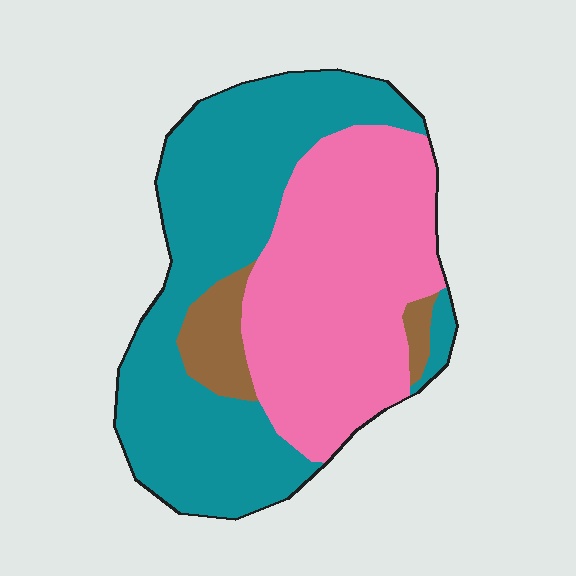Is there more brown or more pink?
Pink.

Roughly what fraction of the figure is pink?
Pink covers roughly 45% of the figure.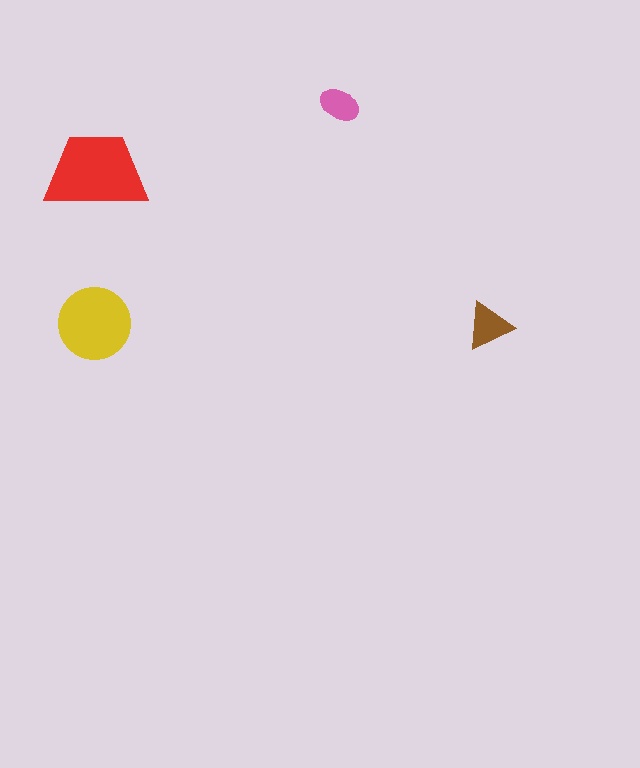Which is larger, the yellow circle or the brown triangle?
The yellow circle.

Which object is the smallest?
The pink ellipse.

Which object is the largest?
The red trapezoid.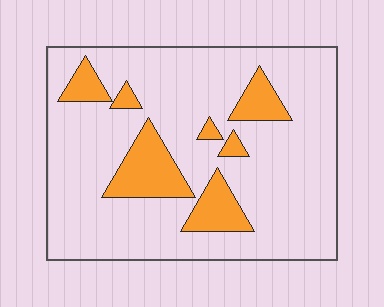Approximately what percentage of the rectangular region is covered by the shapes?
Approximately 15%.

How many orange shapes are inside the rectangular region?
7.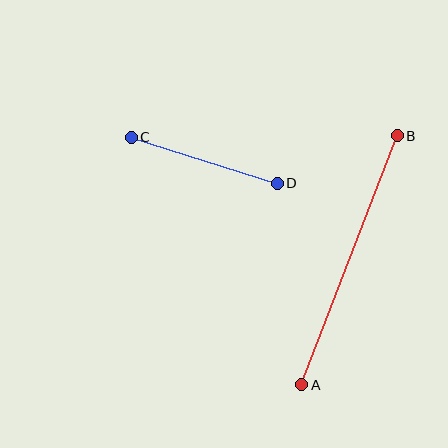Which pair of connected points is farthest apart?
Points A and B are farthest apart.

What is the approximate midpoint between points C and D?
The midpoint is at approximately (204, 160) pixels.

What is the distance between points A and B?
The distance is approximately 267 pixels.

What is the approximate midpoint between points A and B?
The midpoint is at approximately (349, 260) pixels.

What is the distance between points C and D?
The distance is approximately 153 pixels.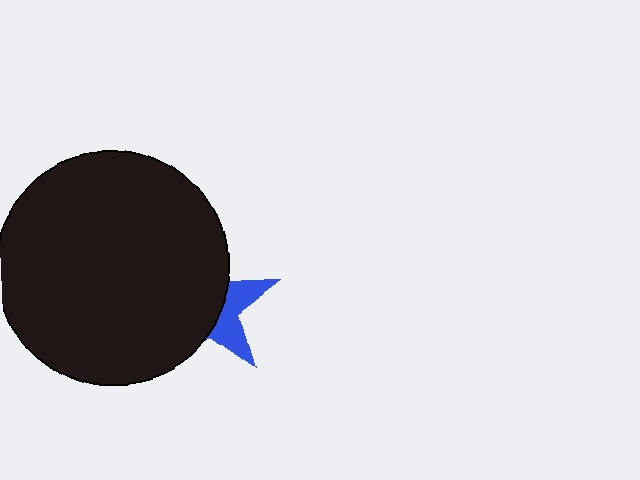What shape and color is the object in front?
The object in front is a black circle.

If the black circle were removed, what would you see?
You would see the complete blue star.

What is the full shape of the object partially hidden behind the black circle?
The partially hidden object is a blue star.